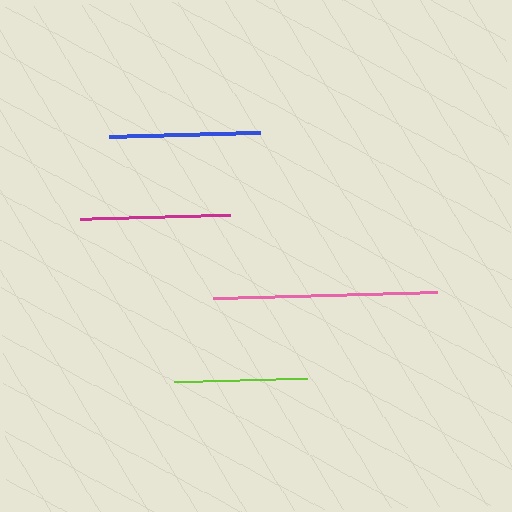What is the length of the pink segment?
The pink segment is approximately 224 pixels long.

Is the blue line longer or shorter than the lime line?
The blue line is longer than the lime line.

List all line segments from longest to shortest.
From longest to shortest: pink, blue, magenta, lime.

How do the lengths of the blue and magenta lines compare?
The blue and magenta lines are approximately the same length.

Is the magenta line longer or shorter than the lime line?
The magenta line is longer than the lime line.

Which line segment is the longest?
The pink line is the longest at approximately 224 pixels.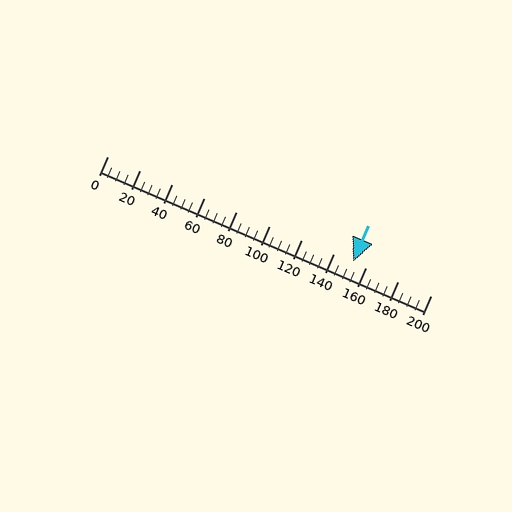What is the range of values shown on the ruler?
The ruler shows values from 0 to 200.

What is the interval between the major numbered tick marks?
The major tick marks are spaced 20 units apart.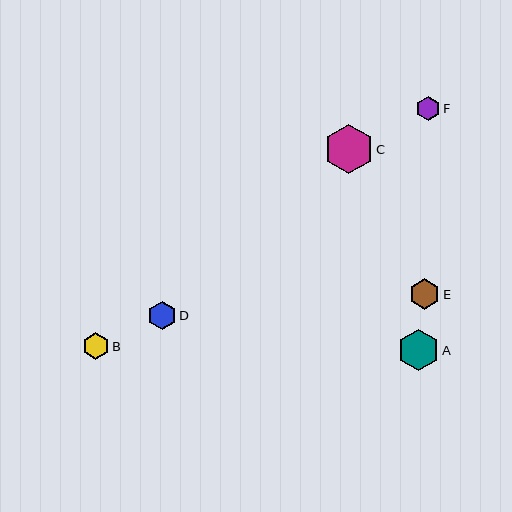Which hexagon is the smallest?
Hexagon F is the smallest with a size of approximately 24 pixels.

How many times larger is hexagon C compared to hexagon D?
Hexagon C is approximately 1.8 times the size of hexagon D.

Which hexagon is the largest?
Hexagon C is the largest with a size of approximately 50 pixels.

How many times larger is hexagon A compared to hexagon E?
Hexagon A is approximately 1.4 times the size of hexagon E.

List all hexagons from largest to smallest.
From largest to smallest: C, A, E, D, B, F.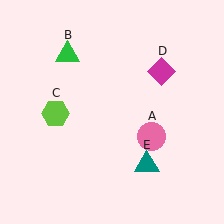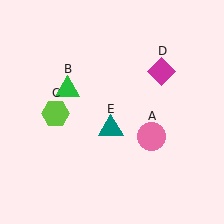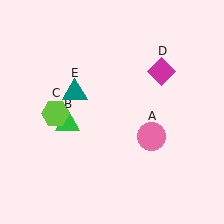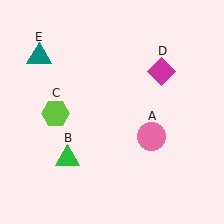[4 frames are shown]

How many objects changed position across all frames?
2 objects changed position: green triangle (object B), teal triangle (object E).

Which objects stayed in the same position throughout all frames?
Pink circle (object A) and lime hexagon (object C) and magenta diamond (object D) remained stationary.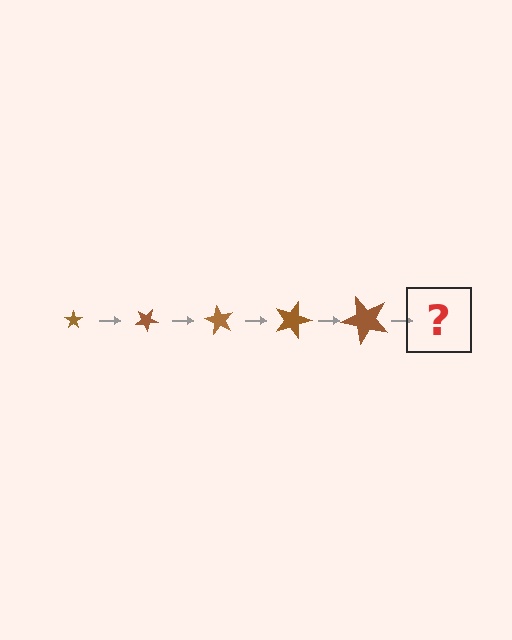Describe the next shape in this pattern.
It should be a star, larger than the previous one and rotated 150 degrees from the start.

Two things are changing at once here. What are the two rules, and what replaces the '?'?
The two rules are that the star grows larger each step and it rotates 30 degrees each step. The '?' should be a star, larger than the previous one and rotated 150 degrees from the start.